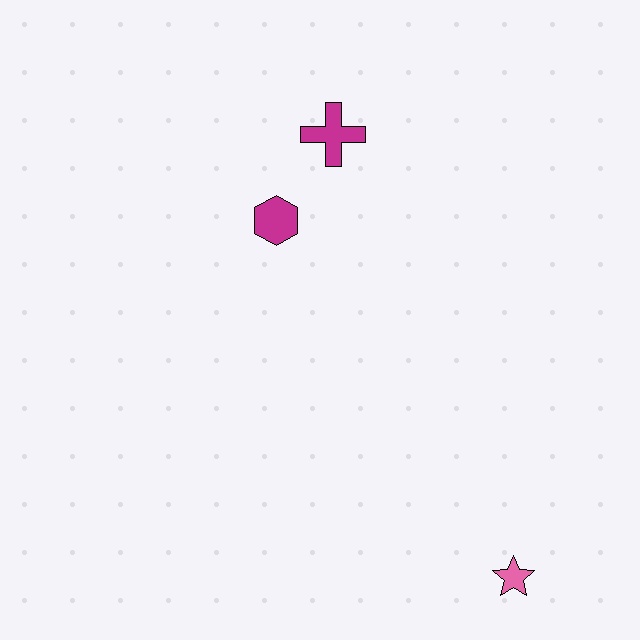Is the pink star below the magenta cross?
Yes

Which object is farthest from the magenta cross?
The pink star is farthest from the magenta cross.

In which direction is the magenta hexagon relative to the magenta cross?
The magenta hexagon is below the magenta cross.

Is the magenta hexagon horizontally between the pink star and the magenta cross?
No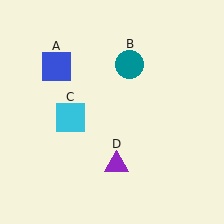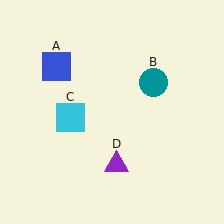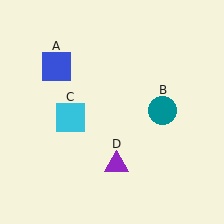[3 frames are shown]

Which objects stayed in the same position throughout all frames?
Blue square (object A) and cyan square (object C) and purple triangle (object D) remained stationary.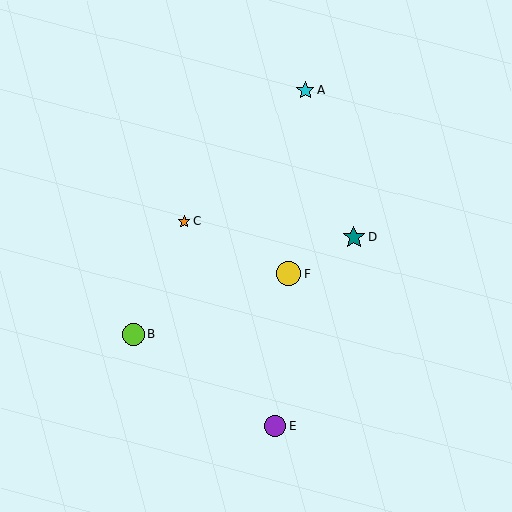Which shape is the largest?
The yellow circle (labeled F) is the largest.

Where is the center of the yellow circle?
The center of the yellow circle is at (289, 273).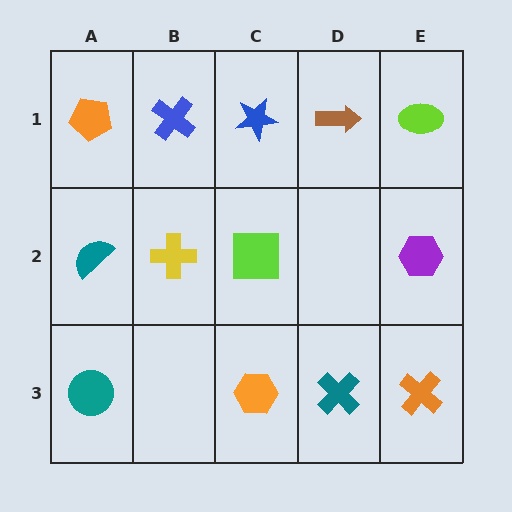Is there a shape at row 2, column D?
No, that cell is empty.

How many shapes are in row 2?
4 shapes.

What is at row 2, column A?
A teal semicircle.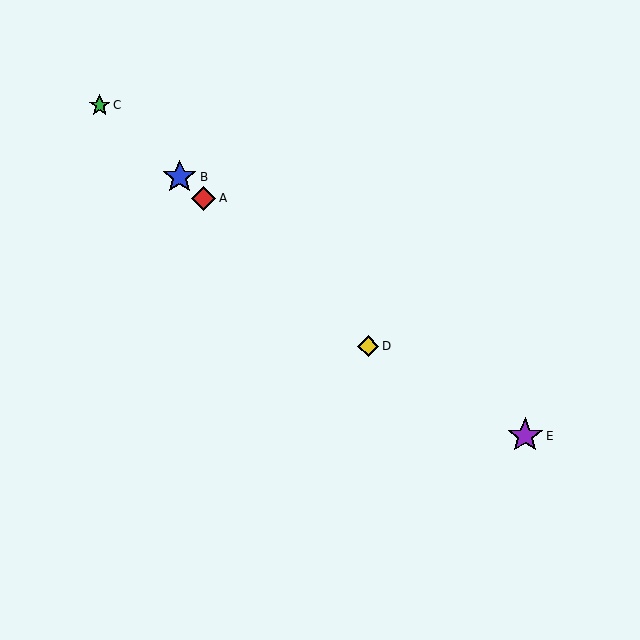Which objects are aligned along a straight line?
Objects A, B, C, D are aligned along a straight line.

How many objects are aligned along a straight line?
4 objects (A, B, C, D) are aligned along a straight line.